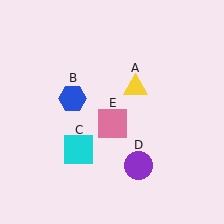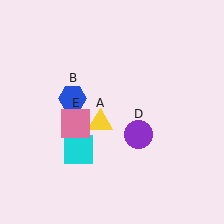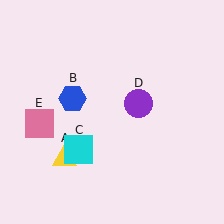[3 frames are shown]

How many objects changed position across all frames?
3 objects changed position: yellow triangle (object A), purple circle (object D), pink square (object E).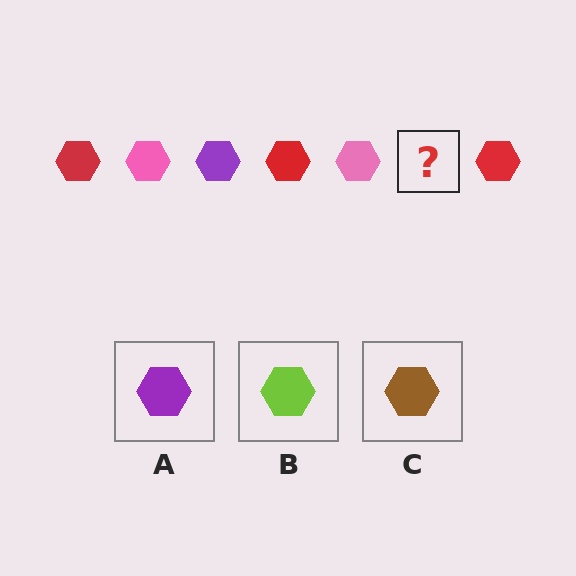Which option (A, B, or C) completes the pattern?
A.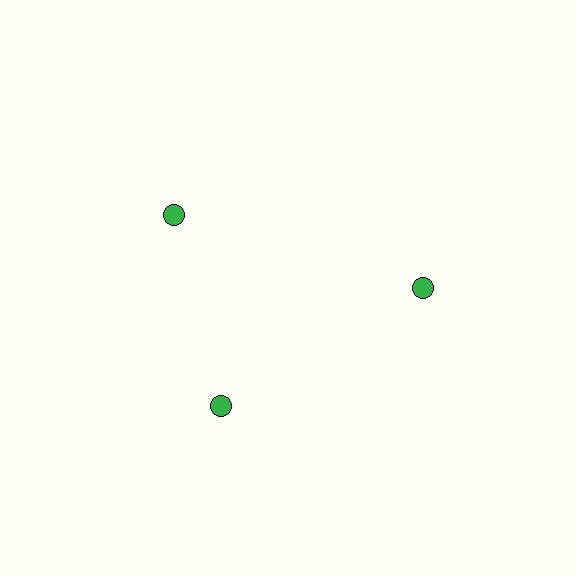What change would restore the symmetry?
The symmetry would be restored by rotating it back into even spacing with its neighbors so that all 3 circles sit at equal angles and equal distance from the center.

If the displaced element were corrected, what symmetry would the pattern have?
It would have 3-fold rotational symmetry — the pattern would map onto itself every 120 degrees.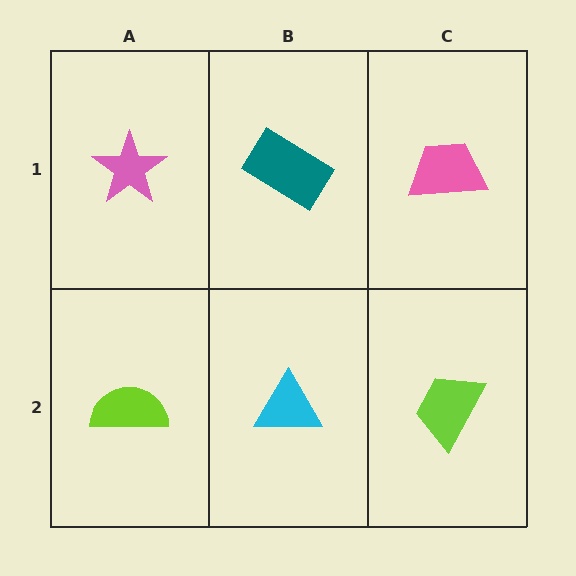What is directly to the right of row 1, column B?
A pink trapezoid.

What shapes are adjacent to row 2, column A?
A pink star (row 1, column A), a cyan triangle (row 2, column B).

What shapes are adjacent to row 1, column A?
A lime semicircle (row 2, column A), a teal rectangle (row 1, column B).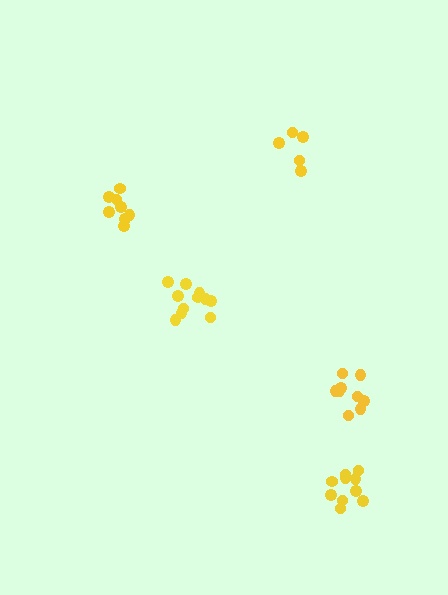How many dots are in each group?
Group 1: 8 dots, Group 2: 9 dots, Group 3: 11 dots, Group 4: 10 dots, Group 5: 5 dots (43 total).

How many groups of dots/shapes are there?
There are 5 groups.